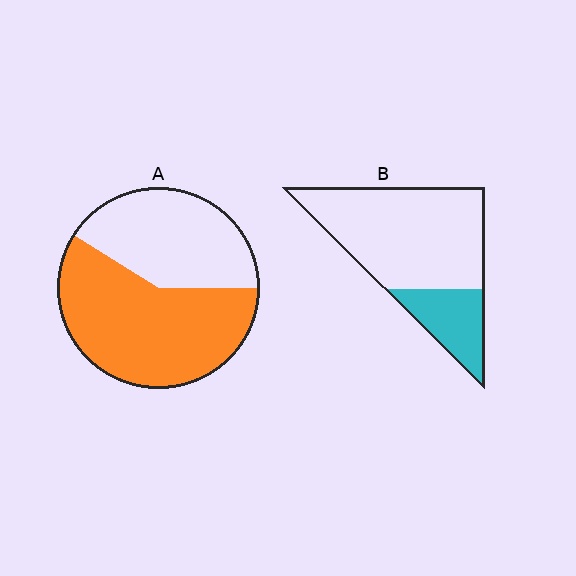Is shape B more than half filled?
No.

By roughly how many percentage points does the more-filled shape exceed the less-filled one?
By roughly 35 percentage points (A over B).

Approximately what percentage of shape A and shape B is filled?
A is approximately 60% and B is approximately 25%.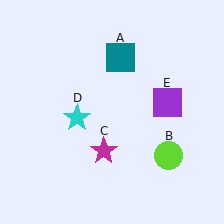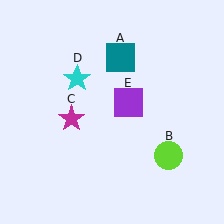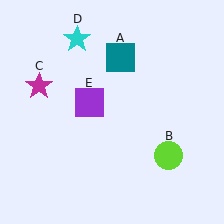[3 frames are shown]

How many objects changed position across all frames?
3 objects changed position: magenta star (object C), cyan star (object D), purple square (object E).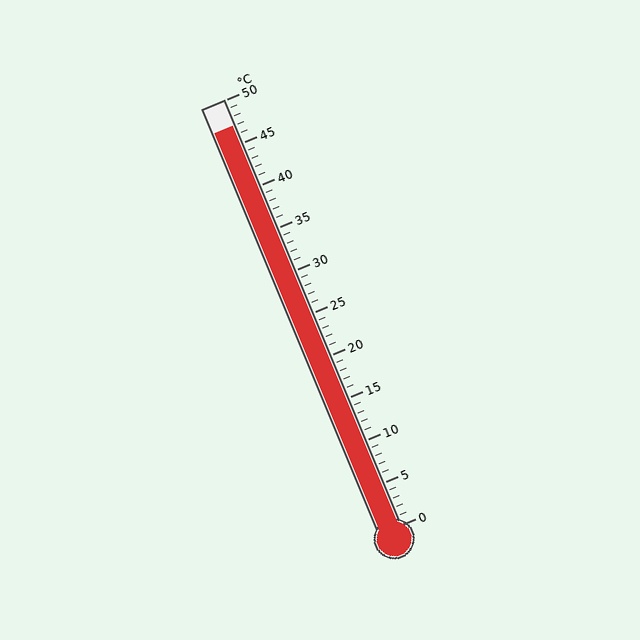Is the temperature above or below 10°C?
The temperature is above 10°C.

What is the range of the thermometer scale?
The thermometer scale ranges from 0°C to 50°C.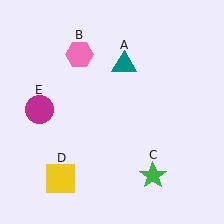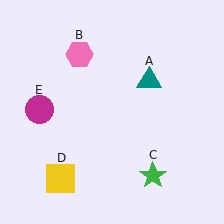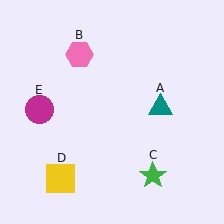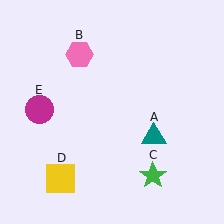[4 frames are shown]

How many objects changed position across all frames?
1 object changed position: teal triangle (object A).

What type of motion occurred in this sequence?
The teal triangle (object A) rotated clockwise around the center of the scene.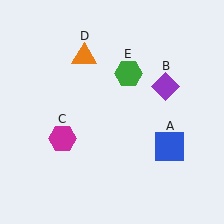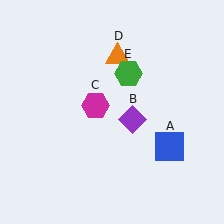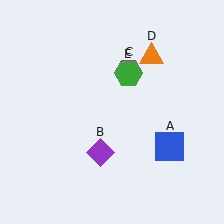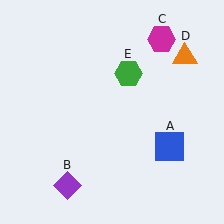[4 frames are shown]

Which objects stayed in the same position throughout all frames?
Blue square (object A) and green hexagon (object E) remained stationary.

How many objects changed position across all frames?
3 objects changed position: purple diamond (object B), magenta hexagon (object C), orange triangle (object D).